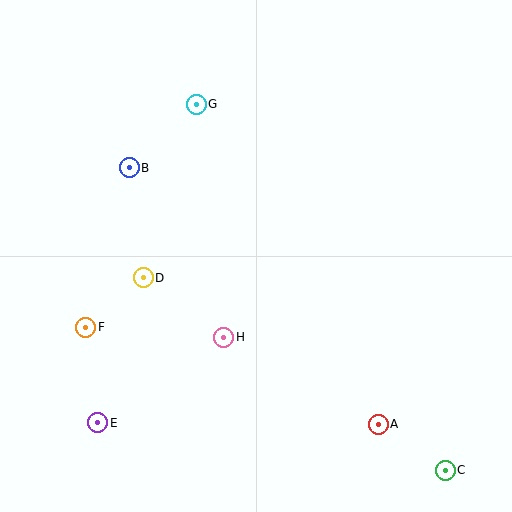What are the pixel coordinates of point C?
Point C is at (445, 470).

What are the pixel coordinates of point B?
Point B is at (129, 168).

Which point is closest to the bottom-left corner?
Point E is closest to the bottom-left corner.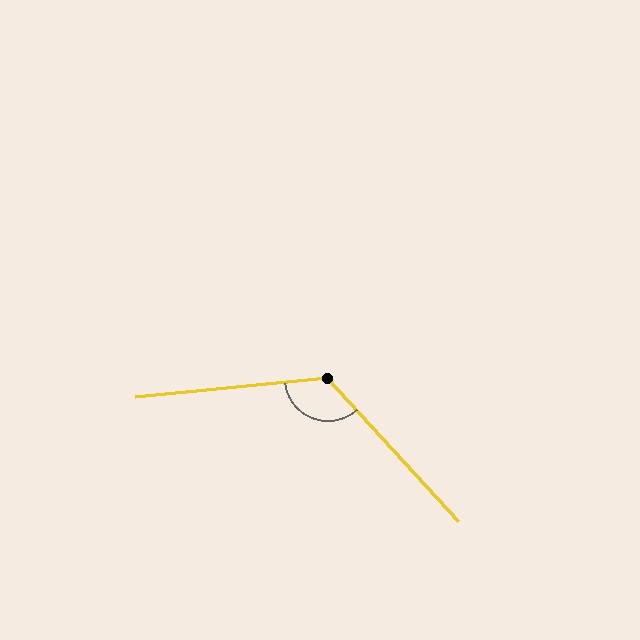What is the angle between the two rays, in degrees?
Approximately 127 degrees.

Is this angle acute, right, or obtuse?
It is obtuse.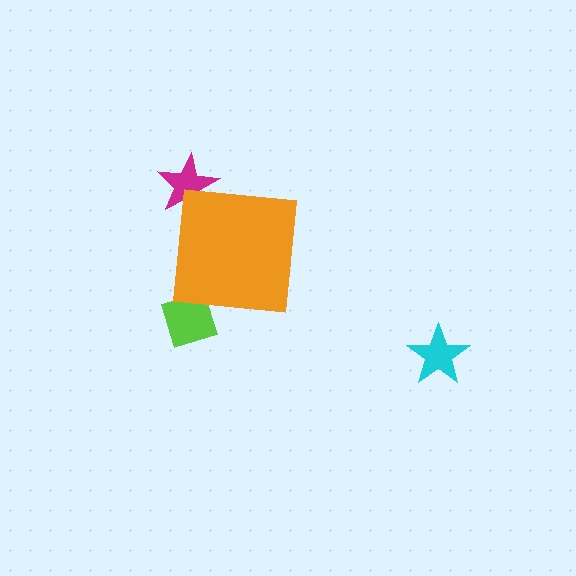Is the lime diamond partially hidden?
Yes, the lime diamond is partially hidden behind the orange square.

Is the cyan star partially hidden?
No, the cyan star is fully visible.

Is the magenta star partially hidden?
Yes, the magenta star is partially hidden behind the orange square.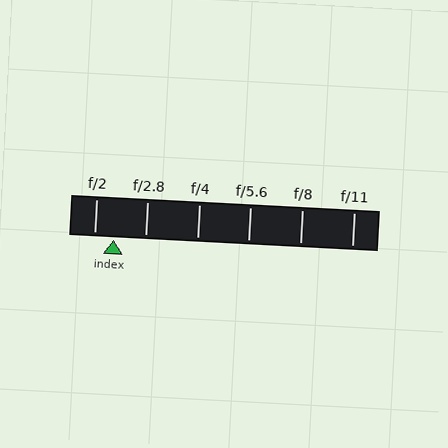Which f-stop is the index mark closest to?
The index mark is closest to f/2.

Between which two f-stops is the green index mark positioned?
The index mark is between f/2 and f/2.8.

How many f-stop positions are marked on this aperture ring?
There are 6 f-stop positions marked.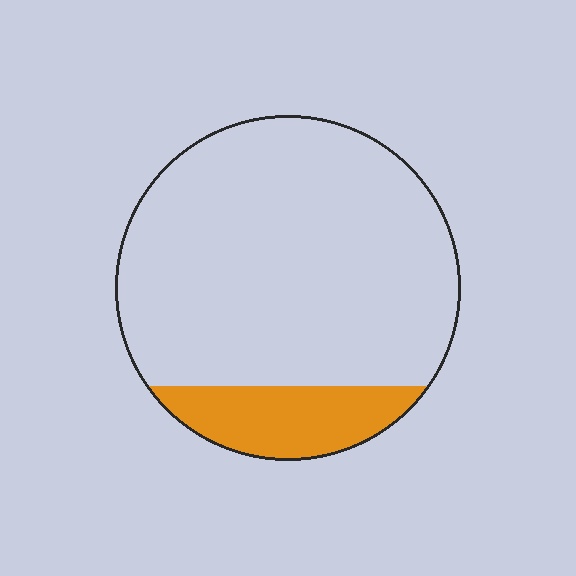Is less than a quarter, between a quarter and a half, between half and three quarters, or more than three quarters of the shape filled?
Less than a quarter.